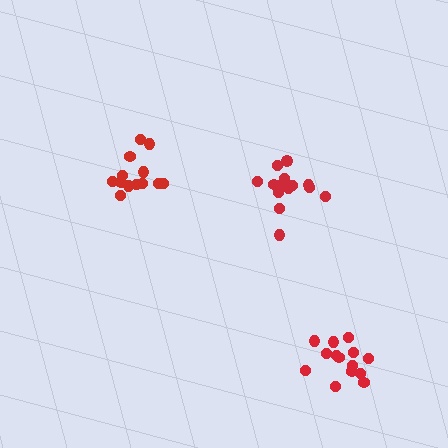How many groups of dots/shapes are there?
There are 3 groups.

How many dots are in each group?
Group 1: 15 dots, Group 2: 13 dots, Group 3: 14 dots (42 total).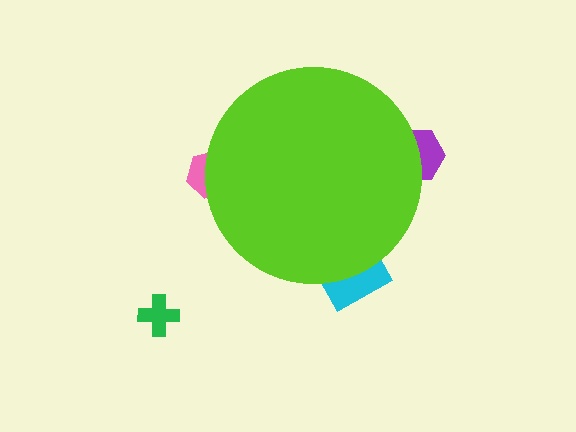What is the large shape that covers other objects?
A lime circle.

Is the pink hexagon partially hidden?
Yes, the pink hexagon is partially hidden behind the lime circle.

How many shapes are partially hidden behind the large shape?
3 shapes are partially hidden.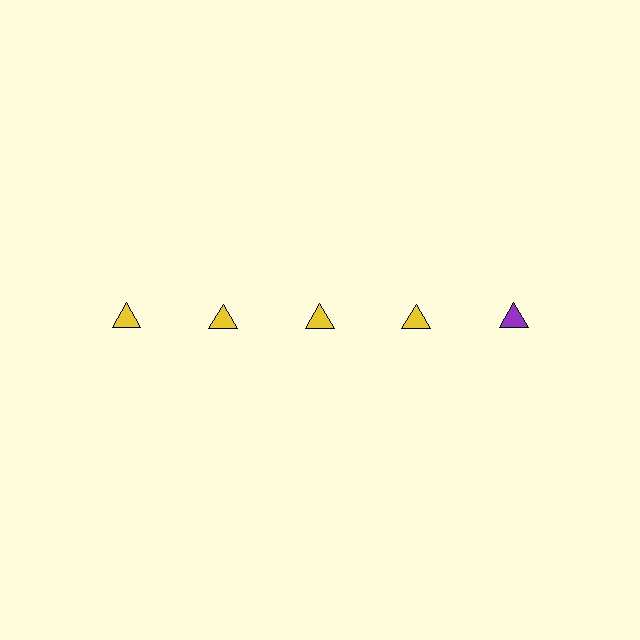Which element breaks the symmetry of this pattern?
The purple triangle in the top row, rightmost column breaks the symmetry. All other shapes are yellow triangles.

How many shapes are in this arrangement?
There are 5 shapes arranged in a grid pattern.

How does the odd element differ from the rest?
It has a different color: purple instead of yellow.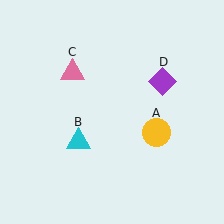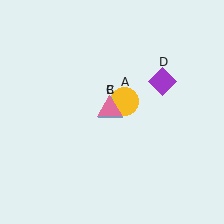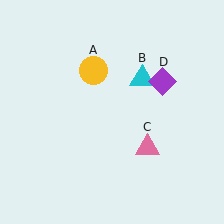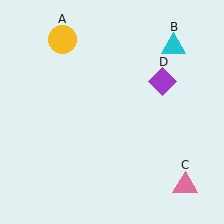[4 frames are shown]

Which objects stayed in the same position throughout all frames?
Purple diamond (object D) remained stationary.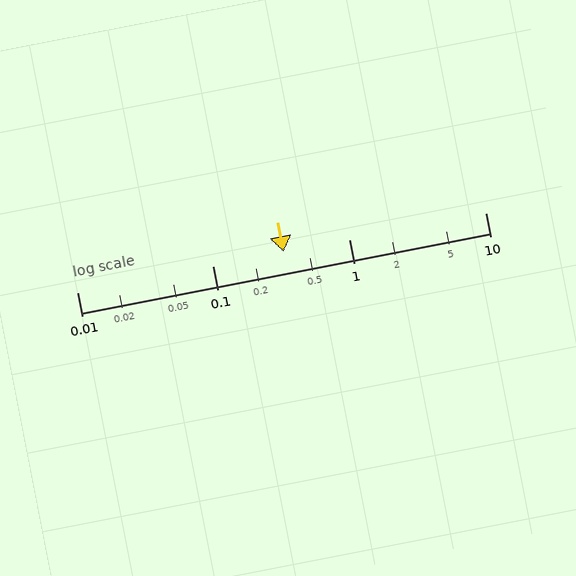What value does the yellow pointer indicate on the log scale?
The pointer indicates approximately 0.33.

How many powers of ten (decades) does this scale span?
The scale spans 3 decades, from 0.01 to 10.